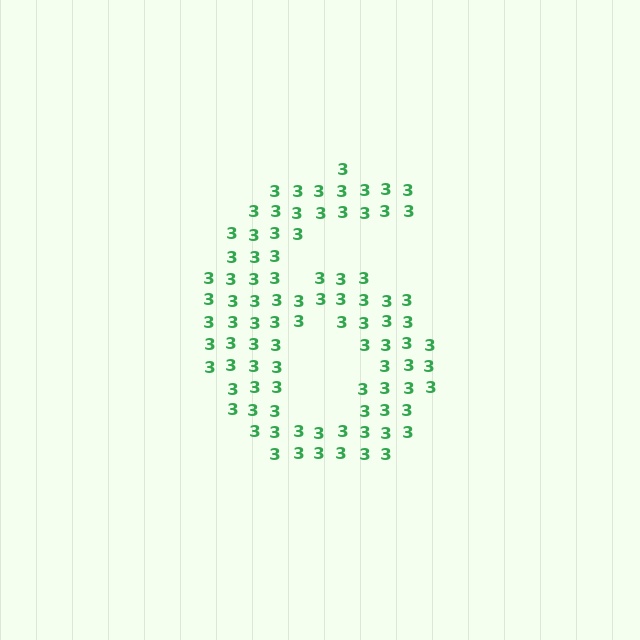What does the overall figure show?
The overall figure shows the digit 6.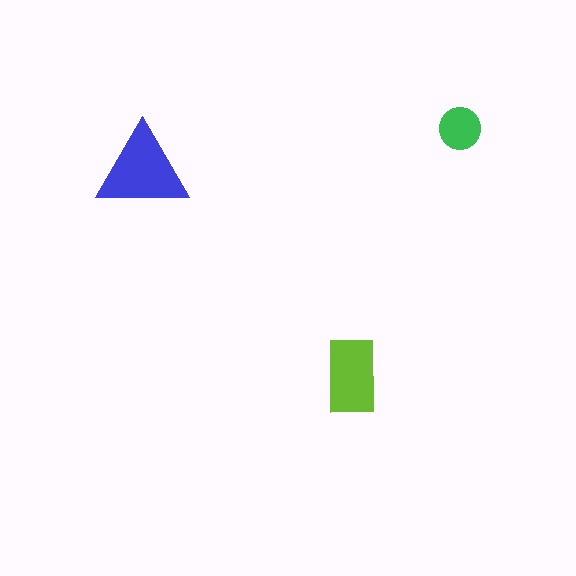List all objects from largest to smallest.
The blue triangle, the lime rectangle, the green circle.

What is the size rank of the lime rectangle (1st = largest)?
2nd.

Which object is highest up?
The green circle is topmost.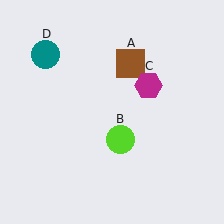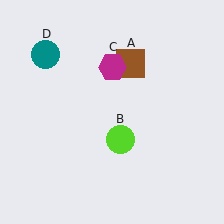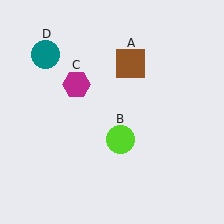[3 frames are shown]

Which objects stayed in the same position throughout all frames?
Brown square (object A) and lime circle (object B) and teal circle (object D) remained stationary.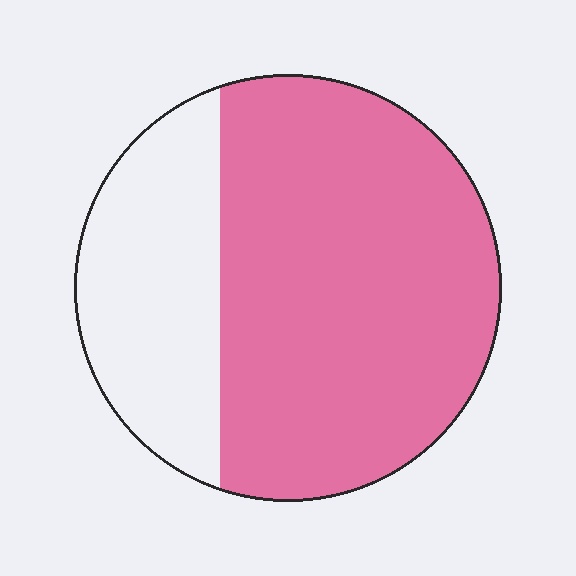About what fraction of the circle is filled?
About two thirds (2/3).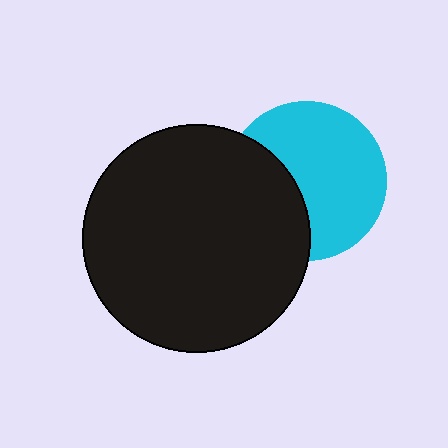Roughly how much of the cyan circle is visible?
About half of it is visible (roughly 65%).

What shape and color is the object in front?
The object in front is a black circle.